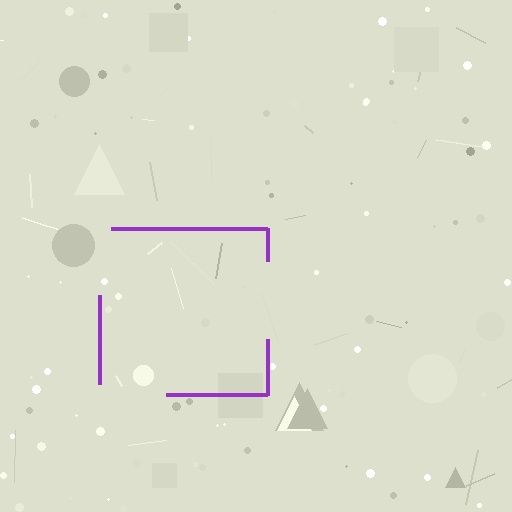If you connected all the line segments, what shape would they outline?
They would outline a square.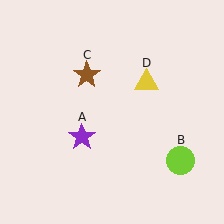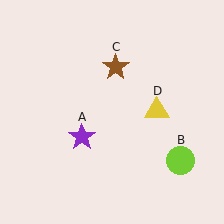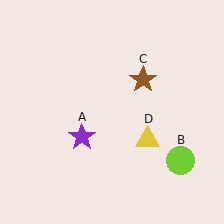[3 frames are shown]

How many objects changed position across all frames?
2 objects changed position: brown star (object C), yellow triangle (object D).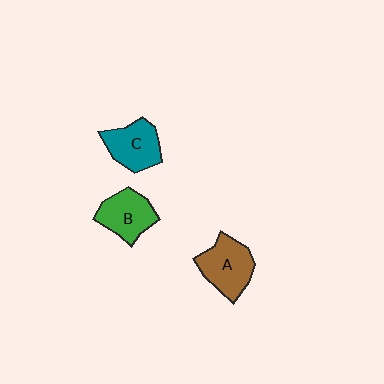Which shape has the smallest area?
Shape B (green).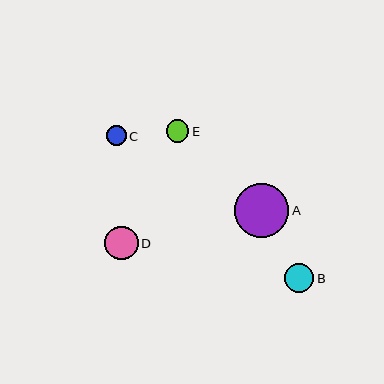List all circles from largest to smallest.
From largest to smallest: A, D, B, E, C.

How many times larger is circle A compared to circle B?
Circle A is approximately 1.9 times the size of circle B.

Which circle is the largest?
Circle A is the largest with a size of approximately 54 pixels.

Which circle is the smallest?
Circle C is the smallest with a size of approximately 20 pixels.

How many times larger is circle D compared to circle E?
Circle D is approximately 1.5 times the size of circle E.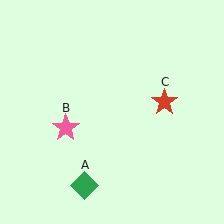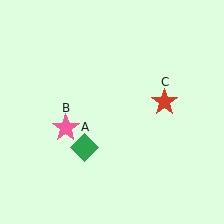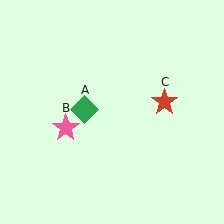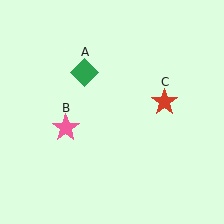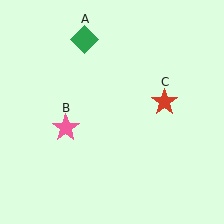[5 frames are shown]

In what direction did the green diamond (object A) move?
The green diamond (object A) moved up.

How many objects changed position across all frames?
1 object changed position: green diamond (object A).